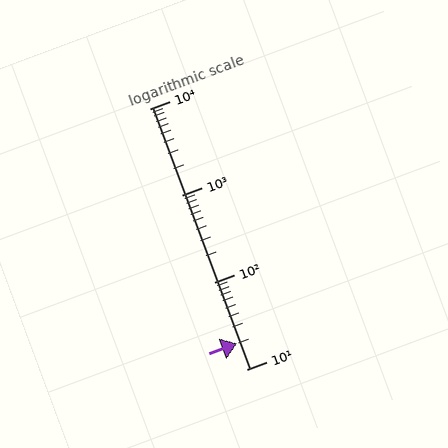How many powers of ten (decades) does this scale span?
The scale spans 3 decades, from 10 to 10000.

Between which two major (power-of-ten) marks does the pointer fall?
The pointer is between 10 and 100.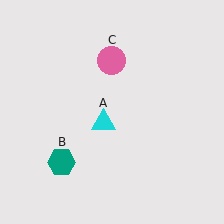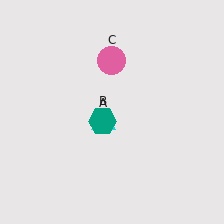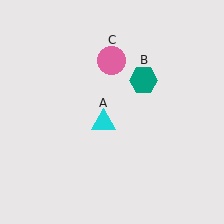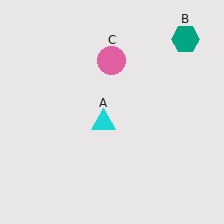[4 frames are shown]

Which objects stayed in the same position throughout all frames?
Cyan triangle (object A) and pink circle (object C) remained stationary.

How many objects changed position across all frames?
1 object changed position: teal hexagon (object B).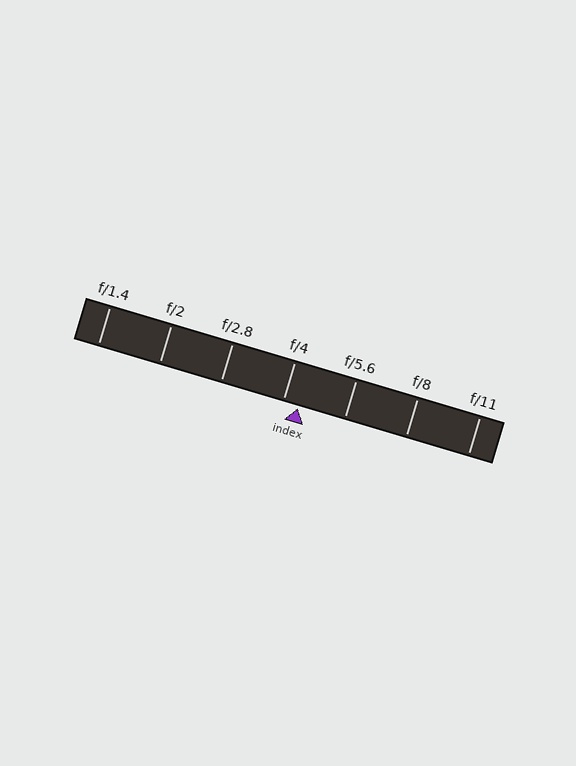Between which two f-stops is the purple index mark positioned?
The index mark is between f/4 and f/5.6.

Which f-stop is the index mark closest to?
The index mark is closest to f/4.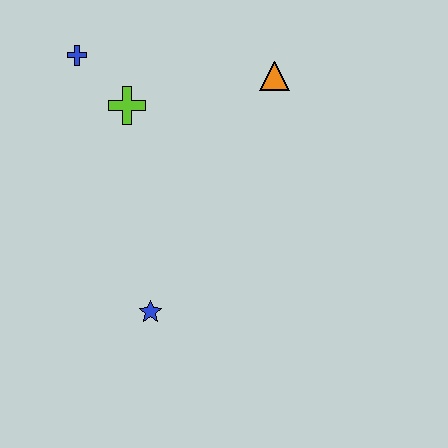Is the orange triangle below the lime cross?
No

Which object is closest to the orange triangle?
The lime cross is closest to the orange triangle.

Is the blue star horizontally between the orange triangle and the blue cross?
Yes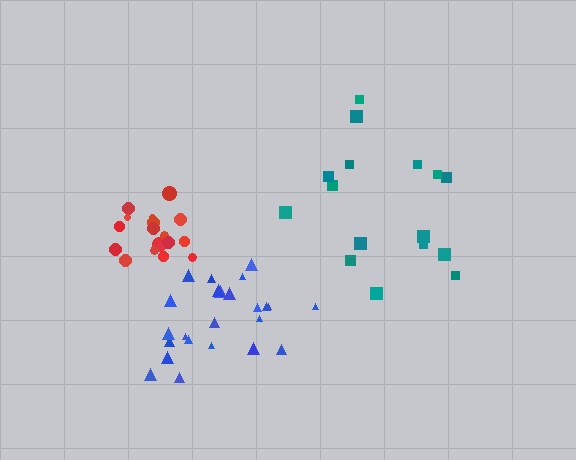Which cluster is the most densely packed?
Red.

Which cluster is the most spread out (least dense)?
Teal.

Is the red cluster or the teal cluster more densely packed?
Red.